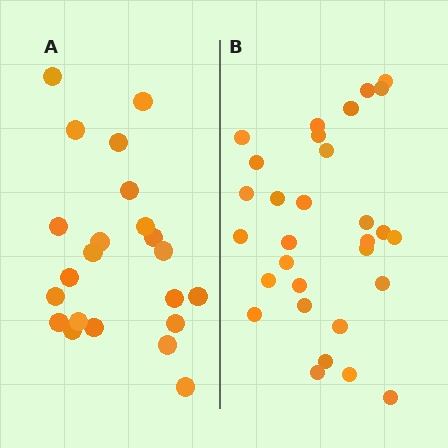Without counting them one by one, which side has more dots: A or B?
Region B (the right region) has more dots.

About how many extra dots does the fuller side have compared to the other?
Region B has roughly 8 or so more dots than region A.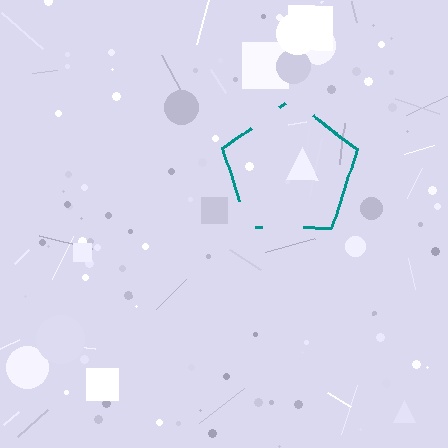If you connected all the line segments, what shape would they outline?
They would outline a pentagon.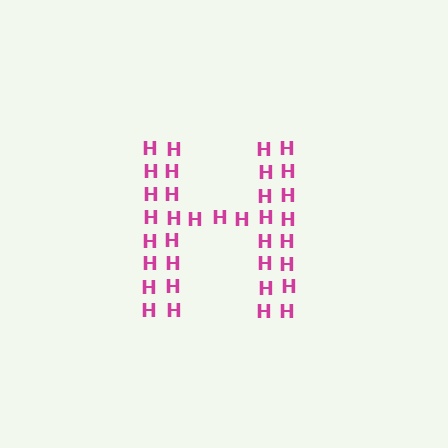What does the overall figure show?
The overall figure shows the letter H.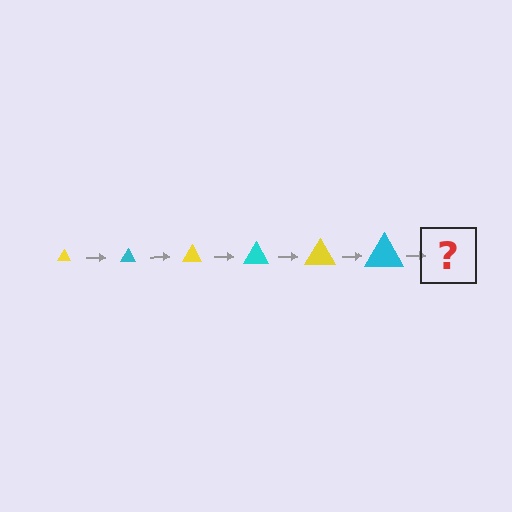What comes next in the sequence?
The next element should be a yellow triangle, larger than the previous one.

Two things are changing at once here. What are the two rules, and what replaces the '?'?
The two rules are that the triangle grows larger each step and the color cycles through yellow and cyan. The '?' should be a yellow triangle, larger than the previous one.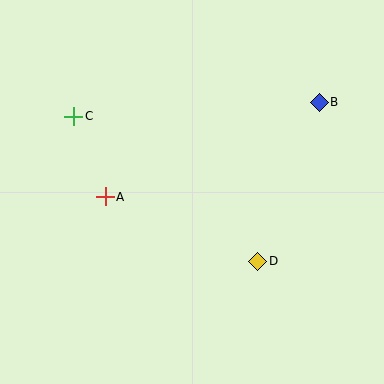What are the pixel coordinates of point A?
Point A is at (105, 197).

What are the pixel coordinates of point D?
Point D is at (258, 261).